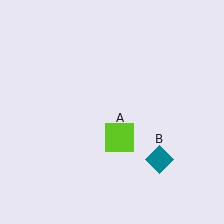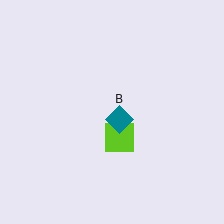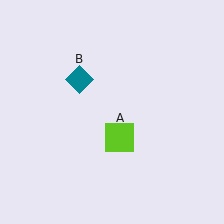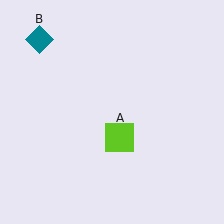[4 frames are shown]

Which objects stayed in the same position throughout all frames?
Lime square (object A) remained stationary.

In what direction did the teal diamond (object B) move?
The teal diamond (object B) moved up and to the left.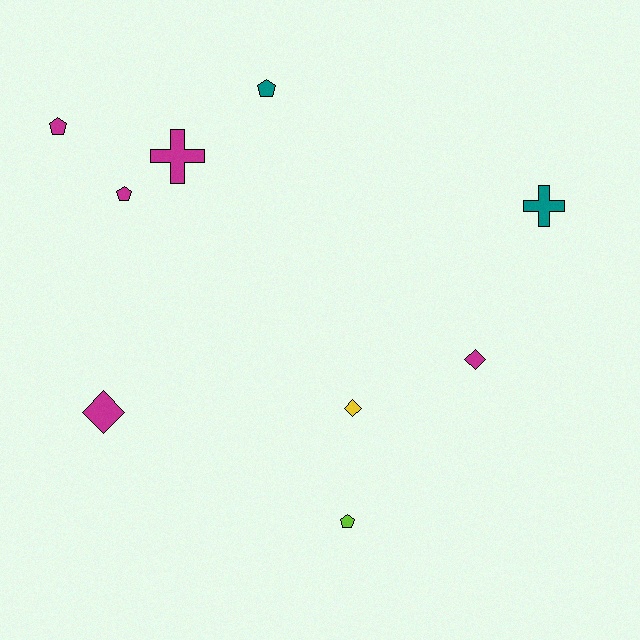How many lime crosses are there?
There are no lime crosses.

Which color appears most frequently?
Magenta, with 5 objects.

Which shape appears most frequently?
Pentagon, with 4 objects.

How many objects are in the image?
There are 9 objects.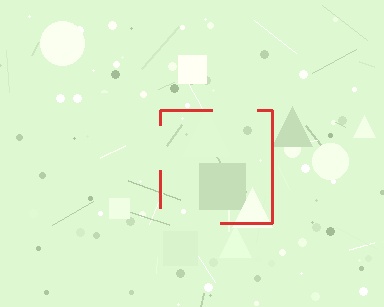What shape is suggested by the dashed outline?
The dashed outline suggests a square.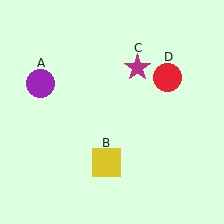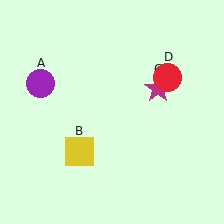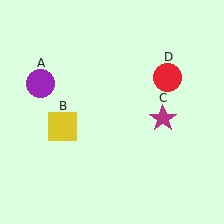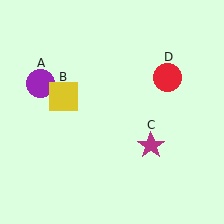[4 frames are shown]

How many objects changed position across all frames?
2 objects changed position: yellow square (object B), magenta star (object C).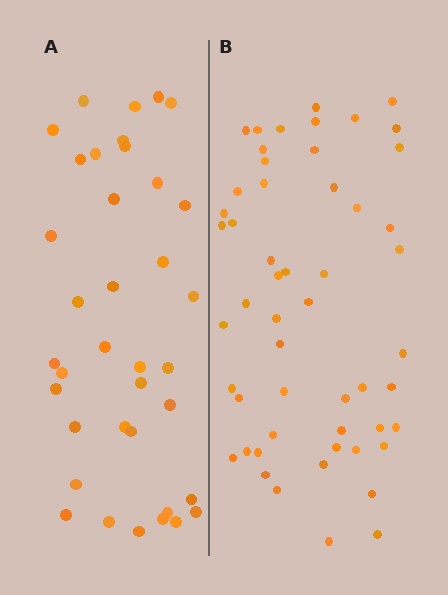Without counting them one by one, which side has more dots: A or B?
Region B (the right region) has more dots.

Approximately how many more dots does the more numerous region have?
Region B has approximately 15 more dots than region A.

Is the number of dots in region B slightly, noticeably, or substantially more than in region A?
Region B has noticeably more, but not dramatically so. The ratio is roughly 1.4 to 1.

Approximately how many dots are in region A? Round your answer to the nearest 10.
About 40 dots. (The exact count is 37, which rounds to 40.)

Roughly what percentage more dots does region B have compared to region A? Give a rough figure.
About 45% more.